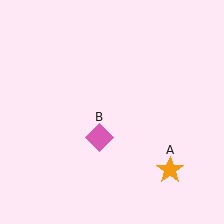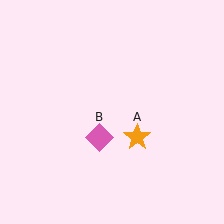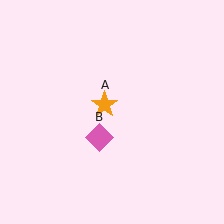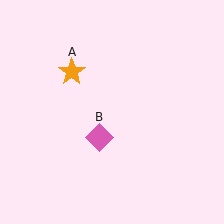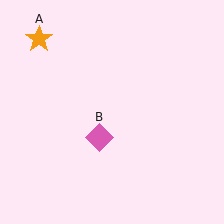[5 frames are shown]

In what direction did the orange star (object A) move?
The orange star (object A) moved up and to the left.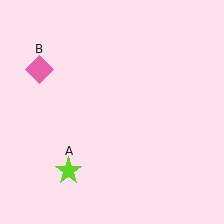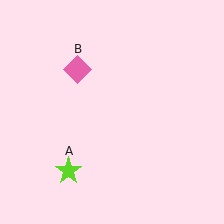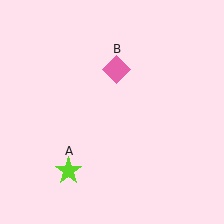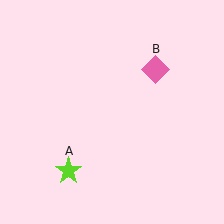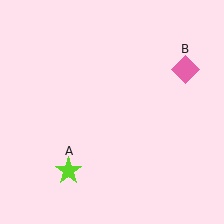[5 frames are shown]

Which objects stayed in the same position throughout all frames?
Lime star (object A) remained stationary.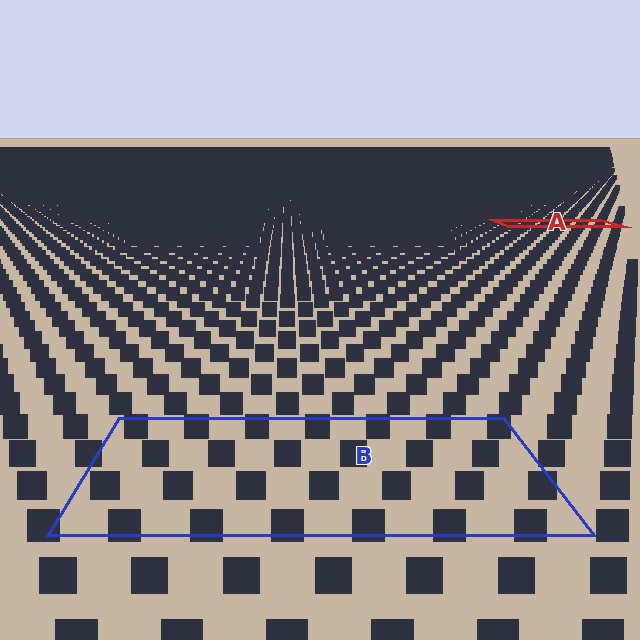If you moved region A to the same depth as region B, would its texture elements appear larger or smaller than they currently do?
They would appear larger. At a closer depth, the same texture elements are projected at a bigger on-screen size.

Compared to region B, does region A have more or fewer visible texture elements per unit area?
Region A has more texture elements per unit area — they are packed more densely because it is farther away.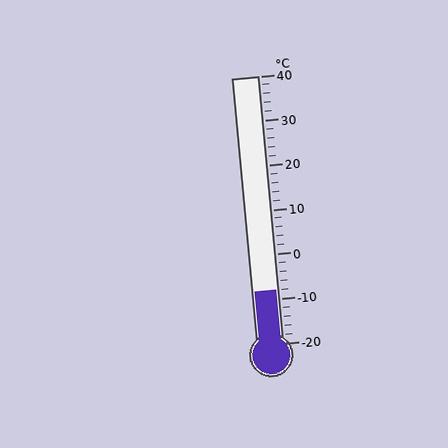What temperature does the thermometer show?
The thermometer shows approximately -8°C.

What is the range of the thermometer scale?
The thermometer scale ranges from -20°C to 40°C.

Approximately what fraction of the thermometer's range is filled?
The thermometer is filled to approximately 20% of its range.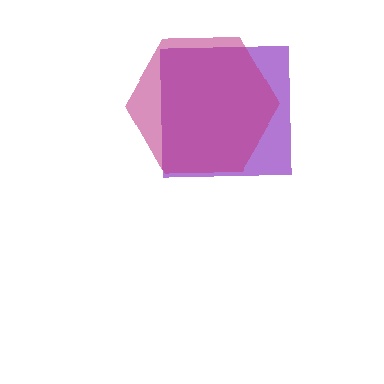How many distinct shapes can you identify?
There are 2 distinct shapes: a purple square, a magenta hexagon.